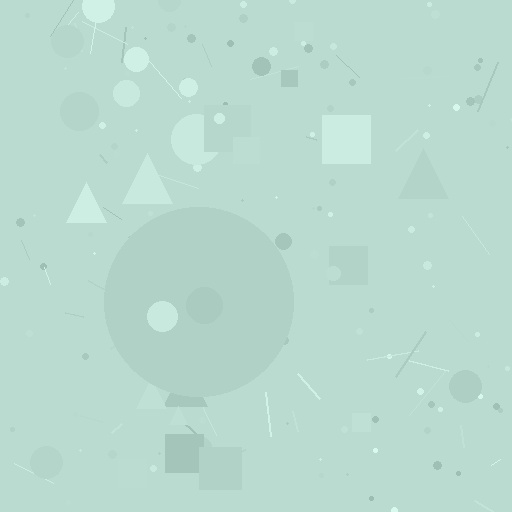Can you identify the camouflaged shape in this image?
The camouflaged shape is a circle.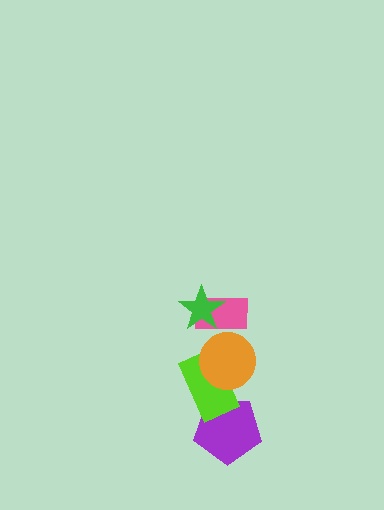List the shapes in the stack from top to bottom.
From top to bottom: the green star, the pink rectangle, the orange circle, the lime rectangle, the purple pentagon.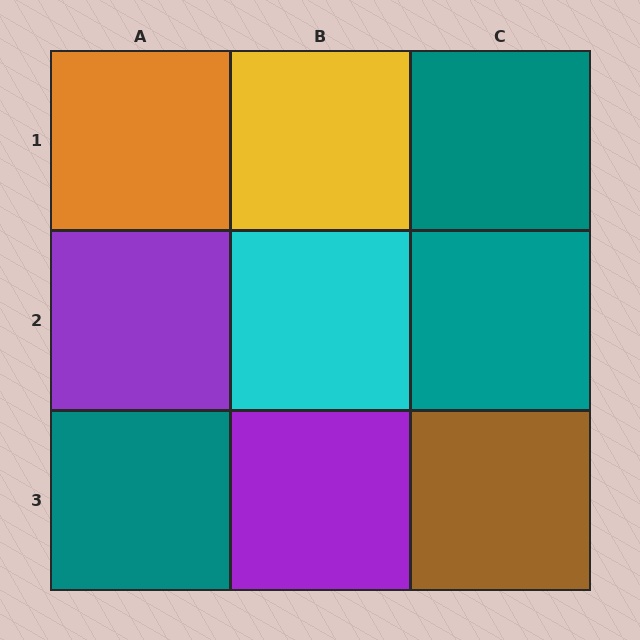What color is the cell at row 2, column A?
Purple.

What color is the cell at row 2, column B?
Cyan.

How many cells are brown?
1 cell is brown.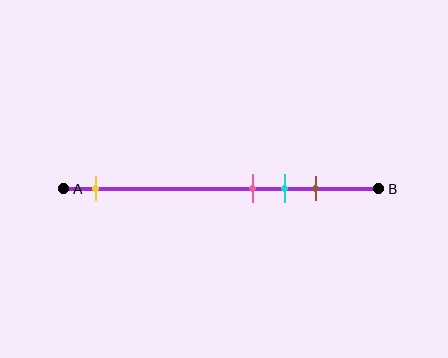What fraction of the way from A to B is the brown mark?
The brown mark is approximately 80% (0.8) of the way from A to B.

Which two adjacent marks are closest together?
The pink and cyan marks are the closest adjacent pair.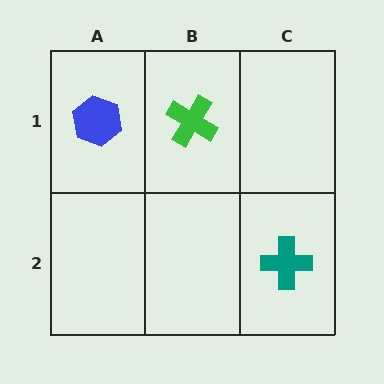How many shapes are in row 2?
1 shape.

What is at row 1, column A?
A blue hexagon.